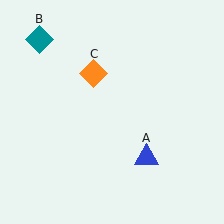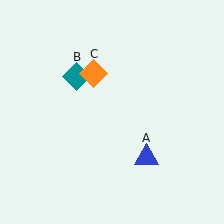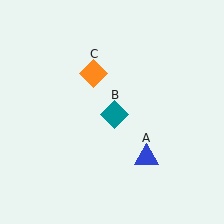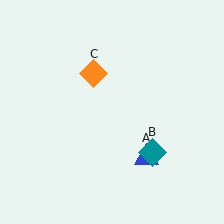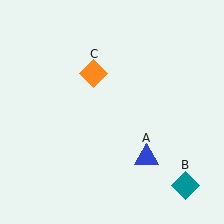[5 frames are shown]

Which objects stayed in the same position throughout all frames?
Blue triangle (object A) and orange diamond (object C) remained stationary.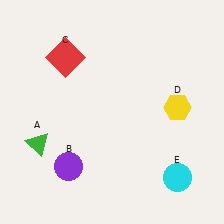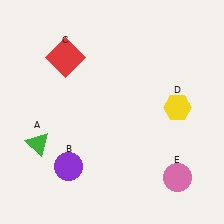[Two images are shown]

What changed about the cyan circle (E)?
In Image 1, E is cyan. In Image 2, it changed to pink.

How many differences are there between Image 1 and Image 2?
There is 1 difference between the two images.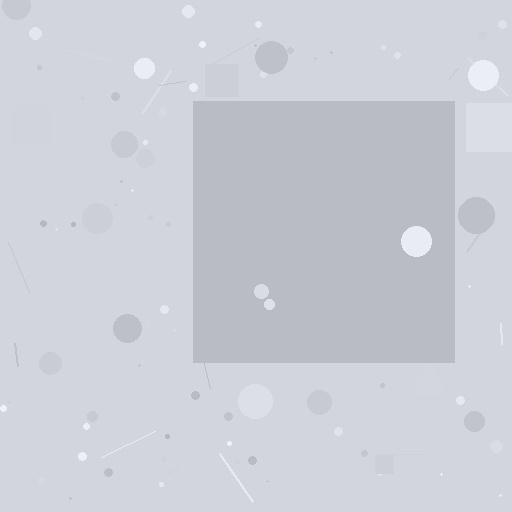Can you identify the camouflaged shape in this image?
The camouflaged shape is a square.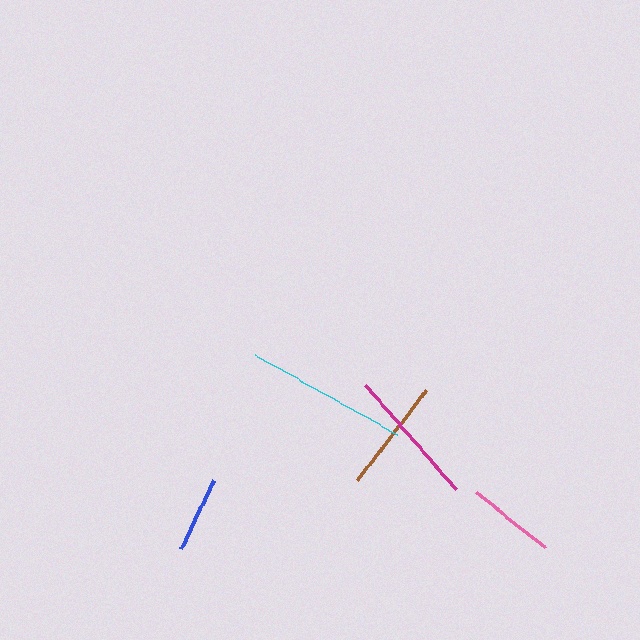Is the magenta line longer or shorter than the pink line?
The magenta line is longer than the pink line.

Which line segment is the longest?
The cyan line is the longest at approximately 163 pixels.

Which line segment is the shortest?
The blue line is the shortest at approximately 76 pixels.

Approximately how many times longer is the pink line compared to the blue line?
The pink line is approximately 1.2 times the length of the blue line.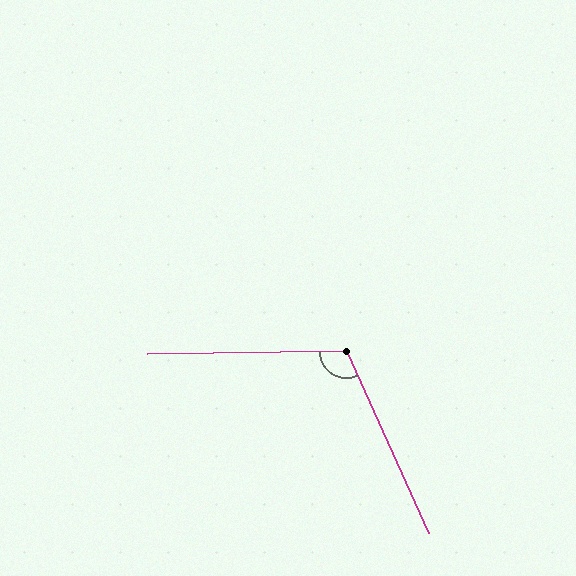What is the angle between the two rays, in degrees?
Approximately 114 degrees.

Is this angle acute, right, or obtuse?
It is obtuse.